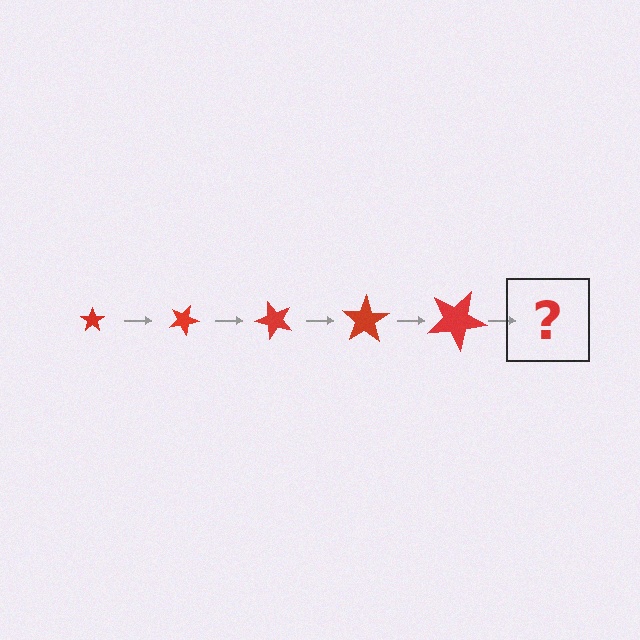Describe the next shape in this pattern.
It should be a star, larger than the previous one and rotated 125 degrees from the start.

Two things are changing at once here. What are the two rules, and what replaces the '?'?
The two rules are that the star grows larger each step and it rotates 25 degrees each step. The '?' should be a star, larger than the previous one and rotated 125 degrees from the start.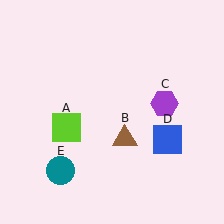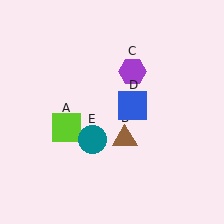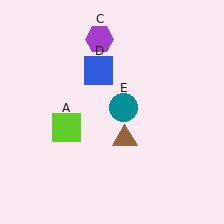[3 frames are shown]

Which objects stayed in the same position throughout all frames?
Lime square (object A) and brown triangle (object B) remained stationary.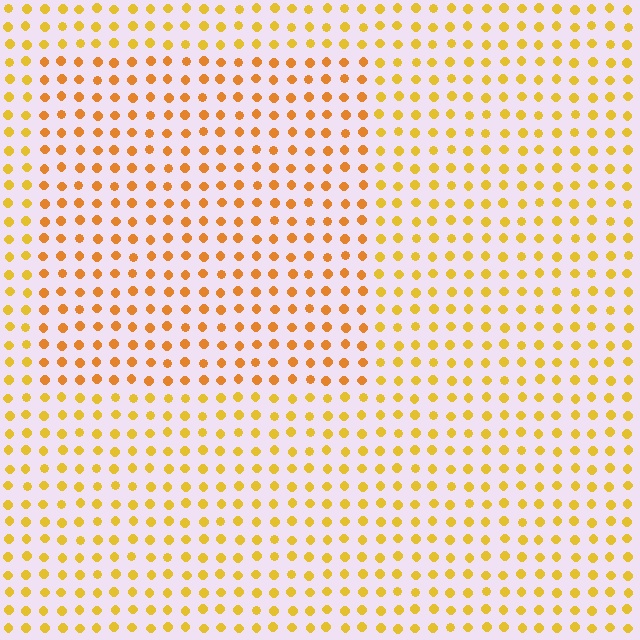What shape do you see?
I see a rectangle.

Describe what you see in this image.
The image is filled with small yellow elements in a uniform arrangement. A rectangle-shaped region is visible where the elements are tinted to a slightly different hue, forming a subtle color boundary.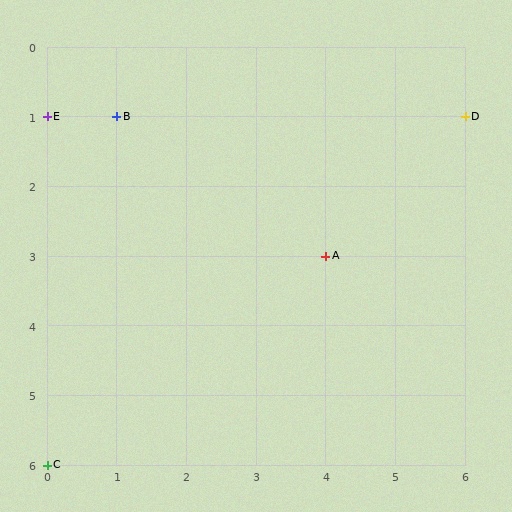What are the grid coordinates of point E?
Point E is at grid coordinates (0, 1).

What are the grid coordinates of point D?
Point D is at grid coordinates (6, 1).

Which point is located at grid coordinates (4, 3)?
Point A is at (4, 3).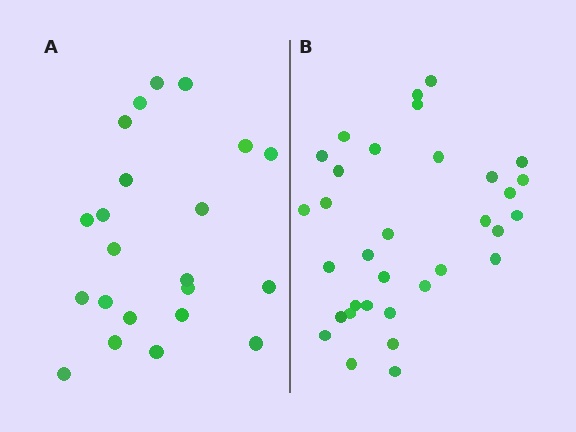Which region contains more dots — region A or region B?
Region B (the right region) has more dots.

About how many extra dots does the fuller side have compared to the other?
Region B has roughly 12 or so more dots than region A.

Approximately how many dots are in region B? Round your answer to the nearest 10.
About 30 dots. (The exact count is 33, which rounds to 30.)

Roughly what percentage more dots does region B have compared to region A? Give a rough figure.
About 50% more.